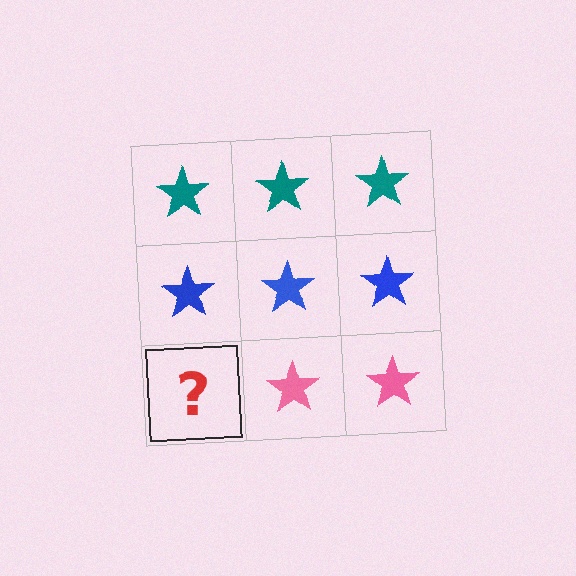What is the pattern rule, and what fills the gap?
The rule is that each row has a consistent color. The gap should be filled with a pink star.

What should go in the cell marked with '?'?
The missing cell should contain a pink star.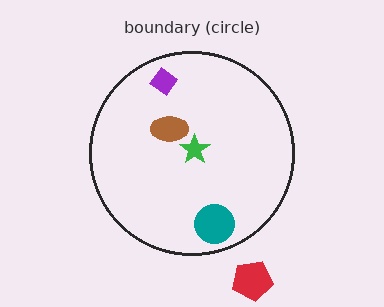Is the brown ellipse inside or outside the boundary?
Inside.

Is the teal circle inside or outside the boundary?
Inside.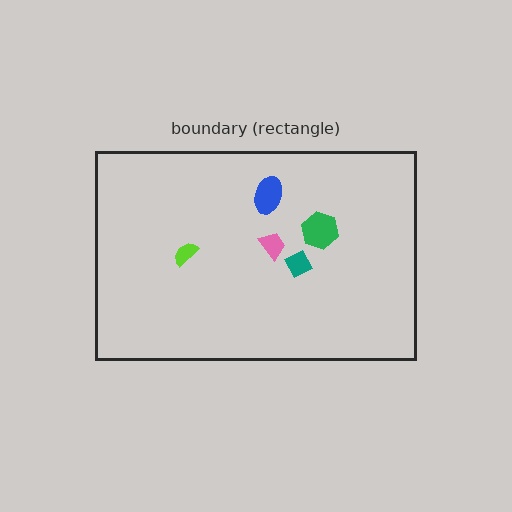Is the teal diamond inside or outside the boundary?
Inside.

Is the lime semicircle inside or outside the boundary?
Inside.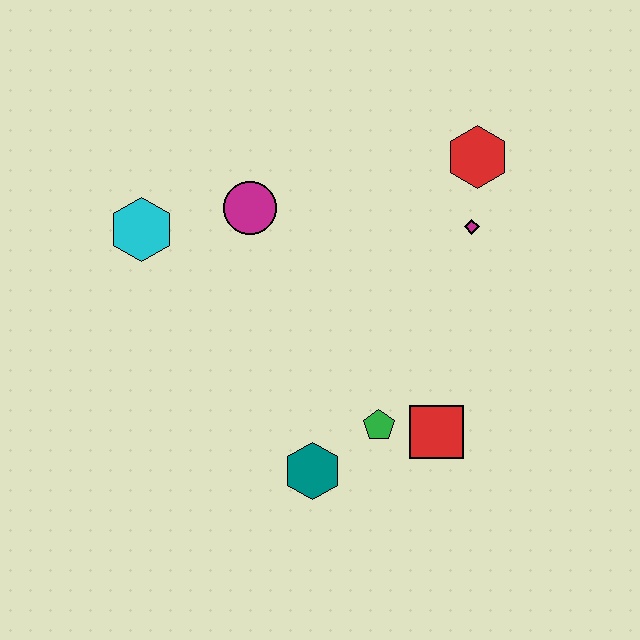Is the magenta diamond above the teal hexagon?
Yes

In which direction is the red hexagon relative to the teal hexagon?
The red hexagon is above the teal hexagon.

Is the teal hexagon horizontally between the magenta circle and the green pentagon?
Yes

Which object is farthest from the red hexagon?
The teal hexagon is farthest from the red hexagon.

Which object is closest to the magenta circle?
The cyan hexagon is closest to the magenta circle.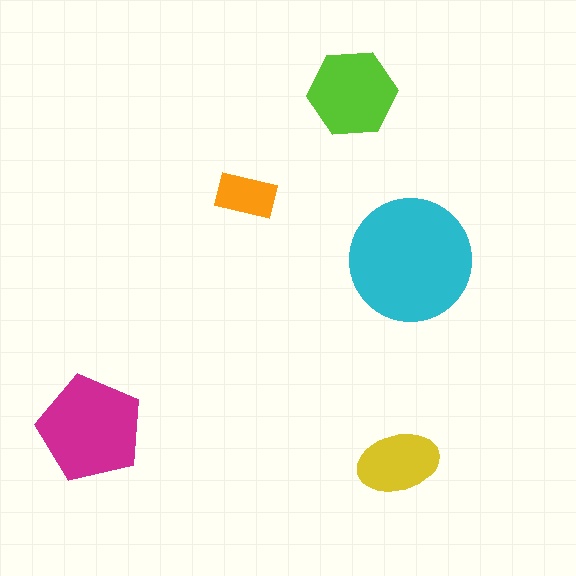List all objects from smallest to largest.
The orange rectangle, the yellow ellipse, the lime hexagon, the magenta pentagon, the cyan circle.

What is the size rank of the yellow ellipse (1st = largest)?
4th.